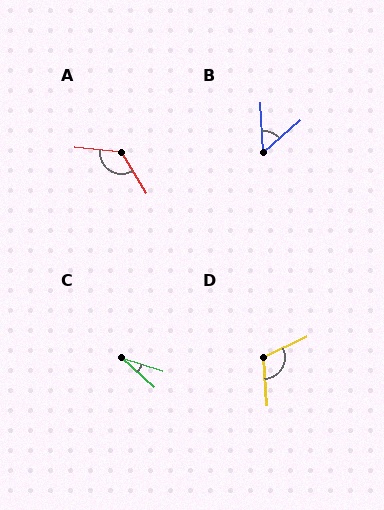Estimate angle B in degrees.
Approximately 51 degrees.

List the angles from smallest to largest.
C (24°), B (51°), D (110°), A (128°).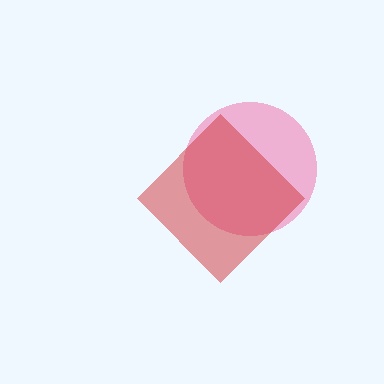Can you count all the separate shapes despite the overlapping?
Yes, there are 2 separate shapes.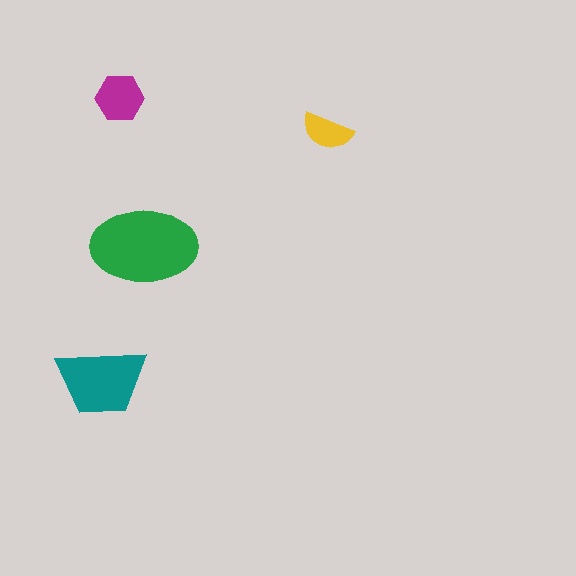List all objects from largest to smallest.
The green ellipse, the teal trapezoid, the magenta hexagon, the yellow semicircle.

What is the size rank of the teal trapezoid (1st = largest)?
2nd.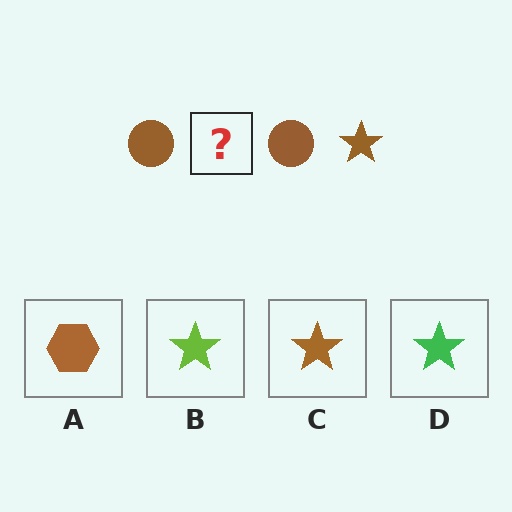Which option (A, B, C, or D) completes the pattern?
C.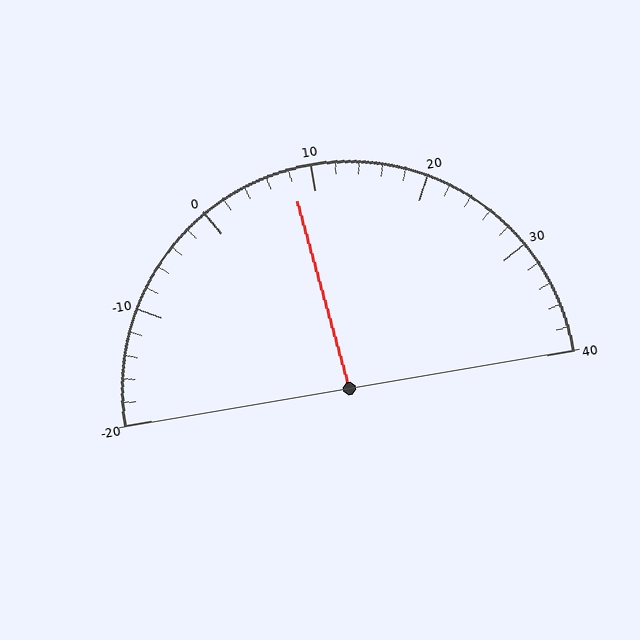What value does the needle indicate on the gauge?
The needle indicates approximately 8.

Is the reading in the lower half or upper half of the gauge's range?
The reading is in the lower half of the range (-20 to 40).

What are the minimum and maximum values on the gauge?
The gauge ranges from -20 to 40.